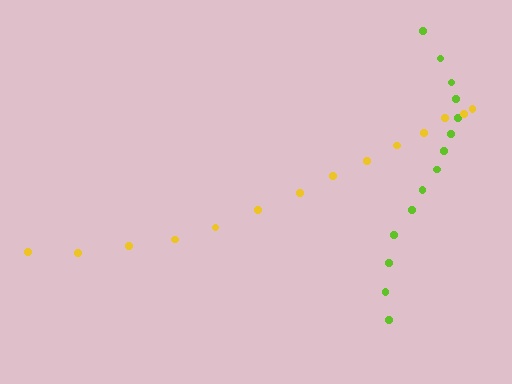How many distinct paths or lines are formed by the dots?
There are 2 distinct paths.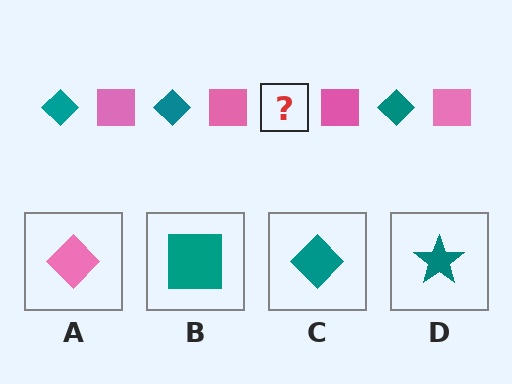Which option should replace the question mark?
Option C.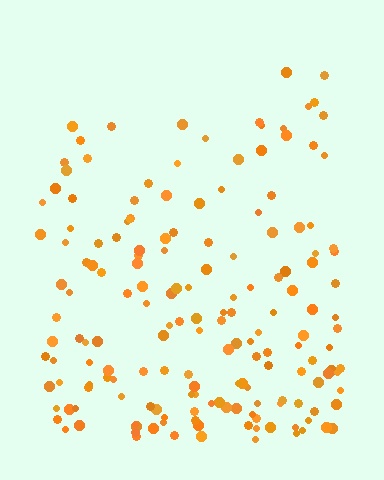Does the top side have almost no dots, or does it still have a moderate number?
Still a moderate number, just noticeably fewer than the bottom.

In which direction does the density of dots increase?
From top to bottom, with the bottom side densest.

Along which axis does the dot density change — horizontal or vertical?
Vertical.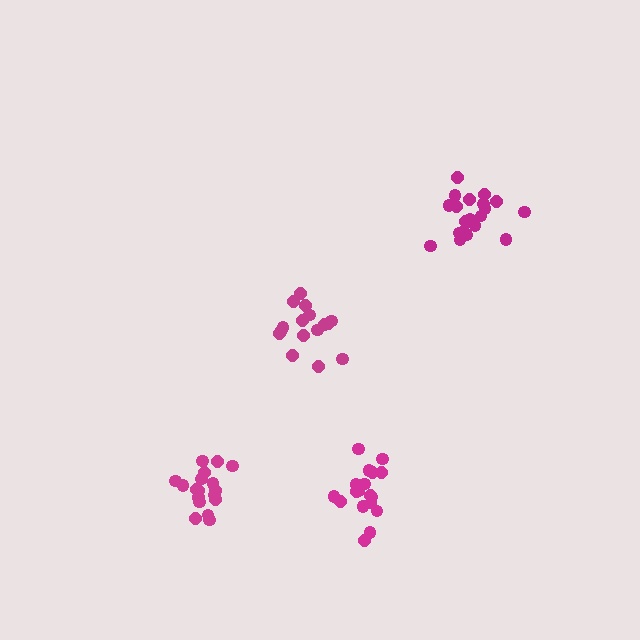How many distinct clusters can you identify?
There are 4 distinct clusters.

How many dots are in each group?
Group 1: 18 dots, Group 2: 18 dots, Group 3: 19 dots, Group 4: 20 dots (75 total).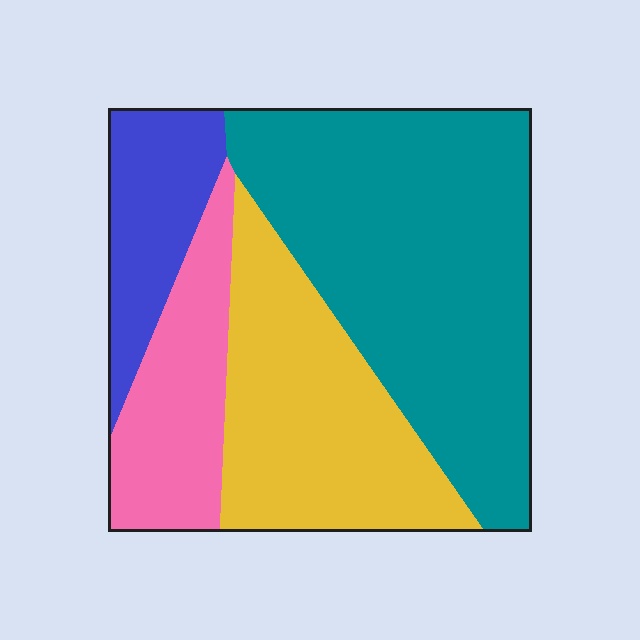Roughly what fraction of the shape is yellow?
Yellow covers 26% of the shape.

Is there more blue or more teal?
Teal.